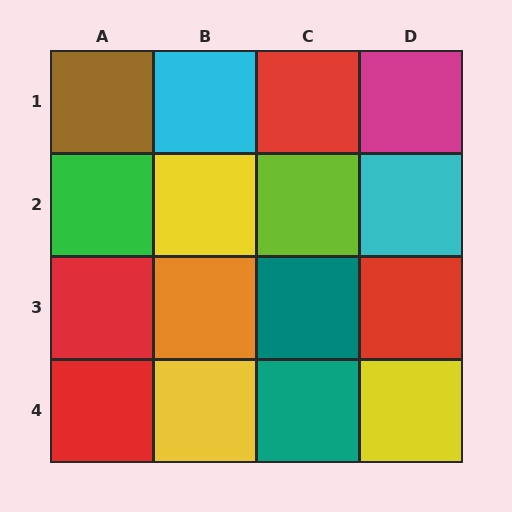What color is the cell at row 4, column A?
Red.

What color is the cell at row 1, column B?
Cyan.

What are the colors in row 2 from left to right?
Green, yellow, lime, cyan.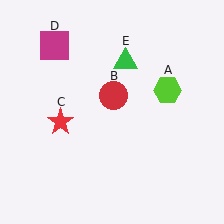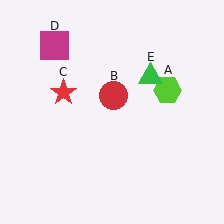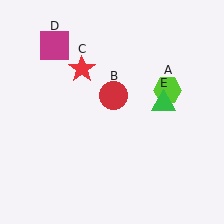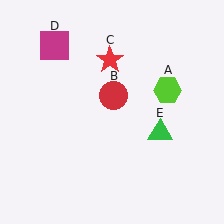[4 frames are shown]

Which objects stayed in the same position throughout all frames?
Lime hexagon (object A) and red circle (object B) and magenta square (object D) remained stationary.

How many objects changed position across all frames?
2 objects changed position: red star (object C), green triangle (object E).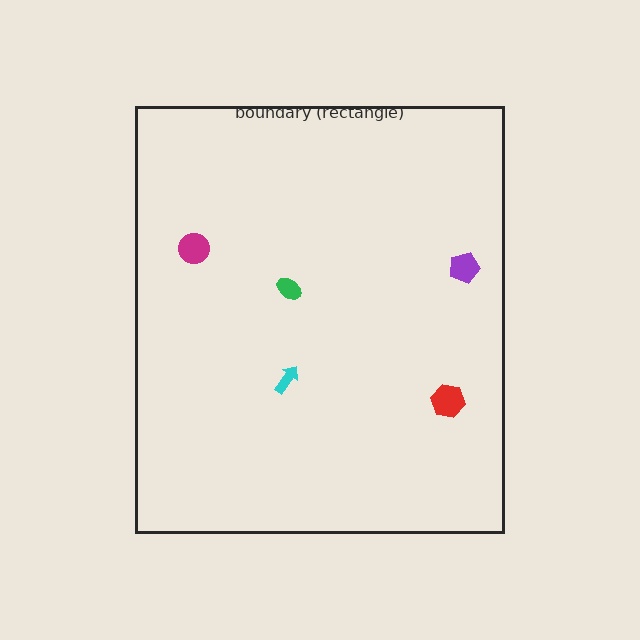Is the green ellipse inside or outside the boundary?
Inside.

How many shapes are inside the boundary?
5 inside, 0 outside.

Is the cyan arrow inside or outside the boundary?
Inside.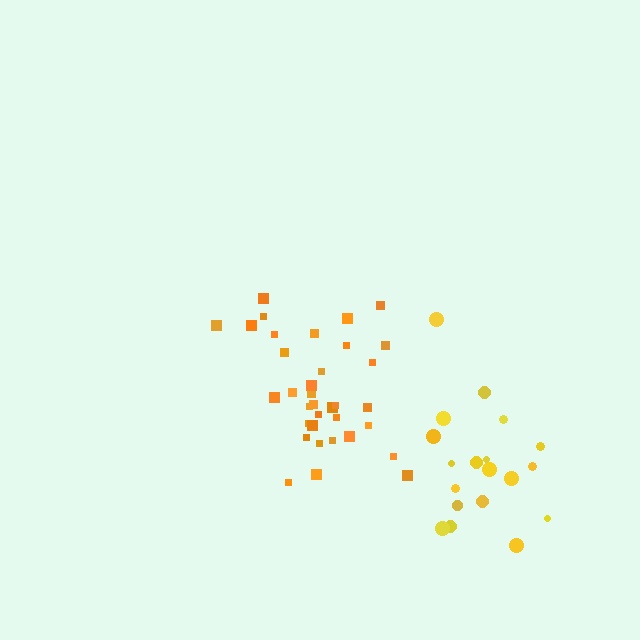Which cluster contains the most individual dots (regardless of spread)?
Orange (35).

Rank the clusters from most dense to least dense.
orange, yellow.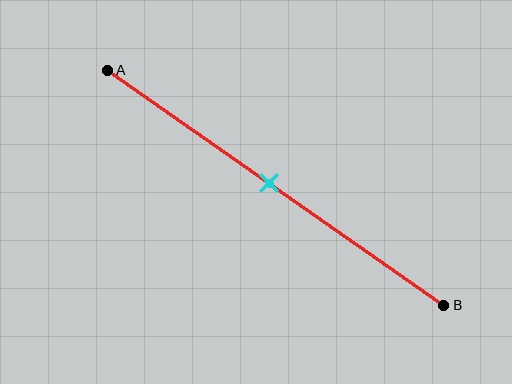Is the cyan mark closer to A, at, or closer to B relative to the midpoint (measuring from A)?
The cyan mark is approximately at the midpoint of segment AB.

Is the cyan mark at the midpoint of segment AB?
Yes, the mark is approximately at the midpoint.